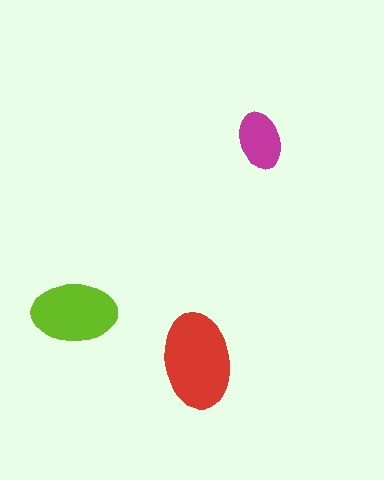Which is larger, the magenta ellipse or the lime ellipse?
The lime one.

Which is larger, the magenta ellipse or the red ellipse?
The red one.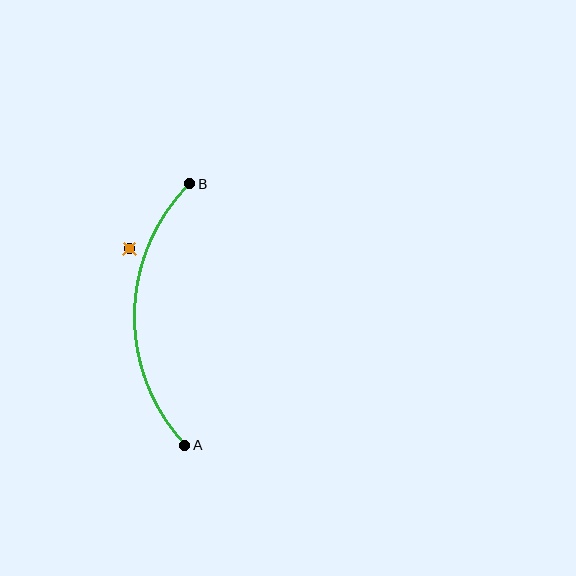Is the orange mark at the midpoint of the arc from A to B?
No — the orange mark does not lie on the arc at all. It sits slightly outside the curve.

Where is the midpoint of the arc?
The arc midpoint is the point on the curve farthest from the straight line joining A and B. It sits to the left of that line.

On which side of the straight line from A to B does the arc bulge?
The arc bulges to the left of the straight line connecting A and B.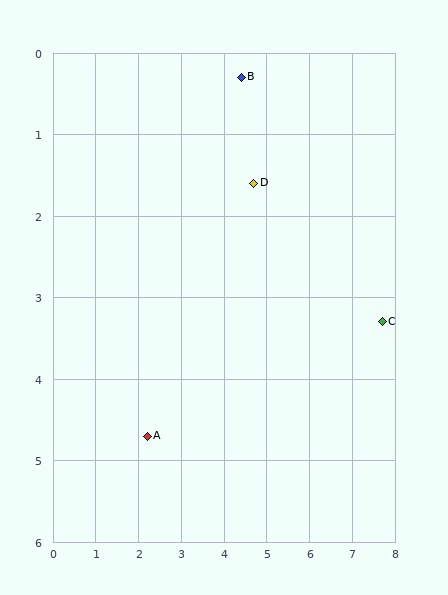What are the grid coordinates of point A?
Point A is at approximately (2.2, 4.7).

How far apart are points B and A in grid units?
Points B and A are about 4.9 grid units apart.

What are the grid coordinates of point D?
Point D is at approximately (4.7, 1.6).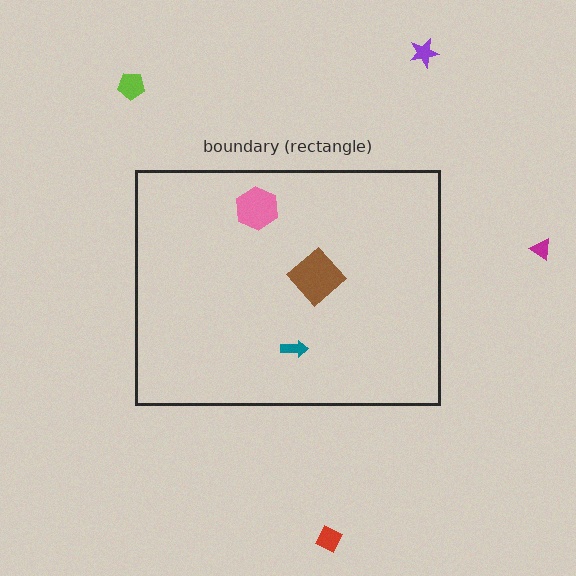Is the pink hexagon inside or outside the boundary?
Inside.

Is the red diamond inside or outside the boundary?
Outside.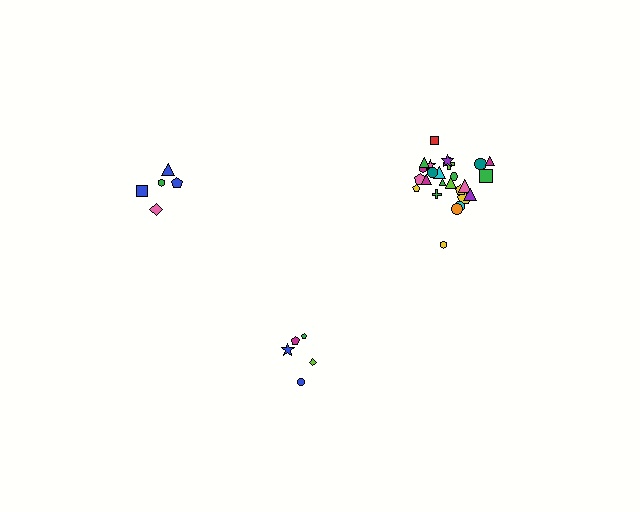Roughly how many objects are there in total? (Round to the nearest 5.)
Roughly 35 objects in total.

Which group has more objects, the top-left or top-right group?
The top-right group.